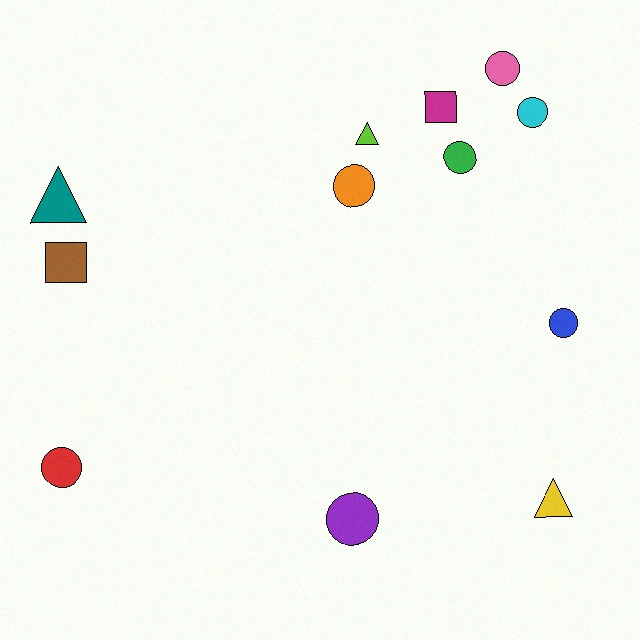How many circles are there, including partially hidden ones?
There are 7 circles.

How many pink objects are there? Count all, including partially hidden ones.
There is 1 pink object.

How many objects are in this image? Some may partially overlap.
There are 12 objects.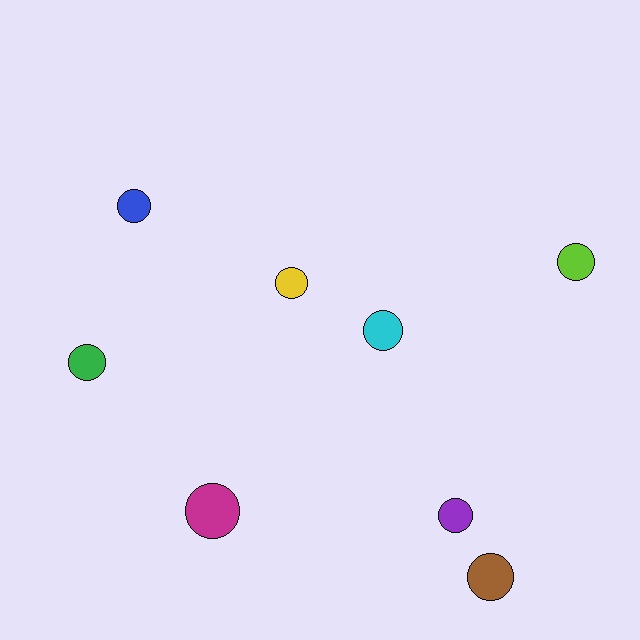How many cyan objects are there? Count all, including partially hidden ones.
There is 1 cyan object.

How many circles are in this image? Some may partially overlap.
There are 8 circles.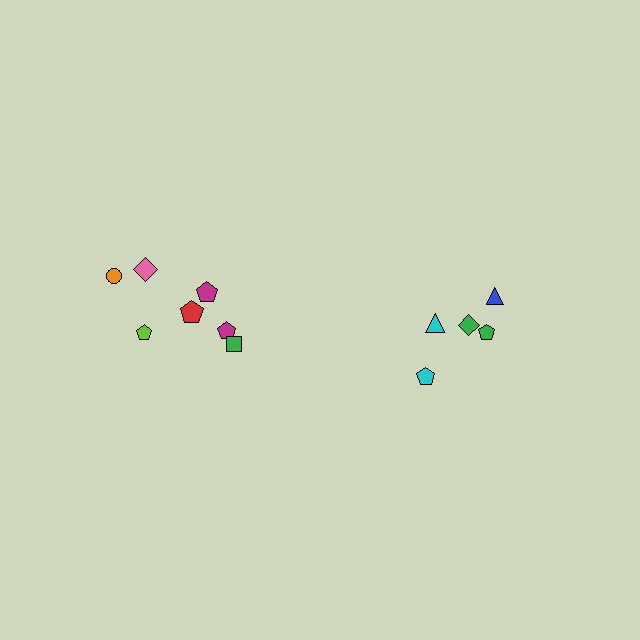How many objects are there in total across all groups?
There are 12 objects.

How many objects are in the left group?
There are 7 objects.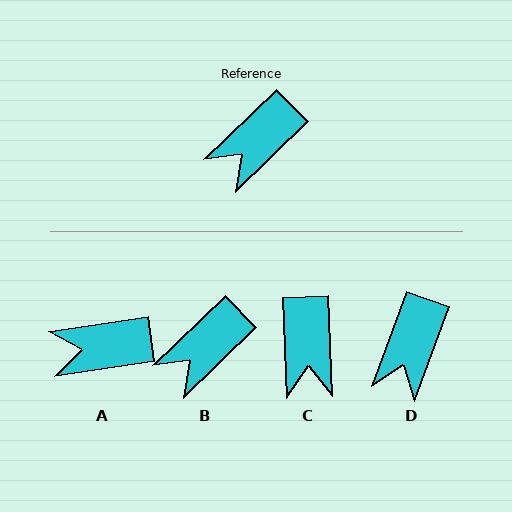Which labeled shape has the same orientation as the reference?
B.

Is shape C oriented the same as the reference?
No, it is off by about 48 degrees.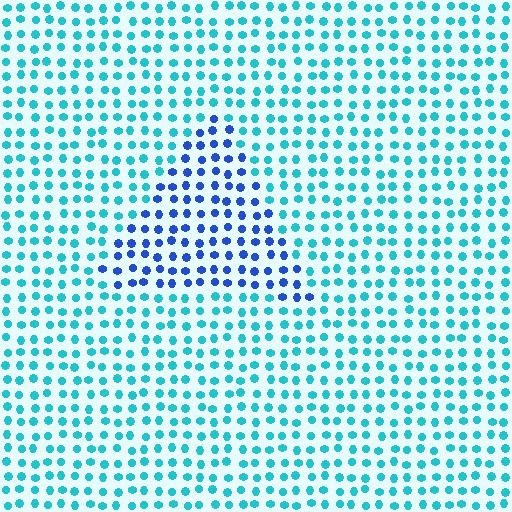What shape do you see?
I see a triangle.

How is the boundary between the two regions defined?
The boundary is defined purely by a slight shift in hue (about 43 degrees). Spacing, size, and orientation are identical on both sides.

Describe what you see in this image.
The image is filled with small cyan elements in a uniform arrangement. A triangle-shaped region is visible where the elements are tinted to a slightly different hue, forming a subtle color boundary.